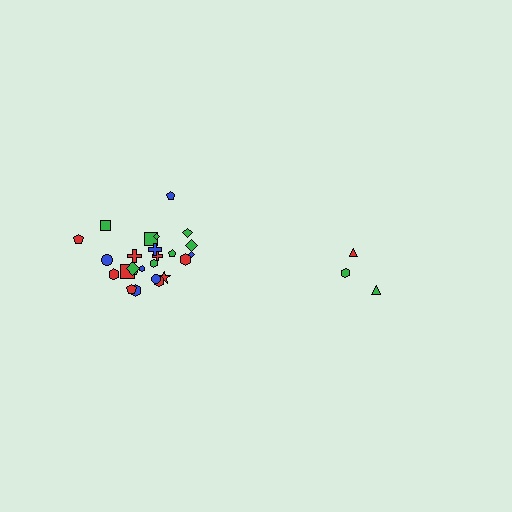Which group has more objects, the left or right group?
The left group.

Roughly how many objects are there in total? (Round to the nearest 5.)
Roughly 30 objects in total.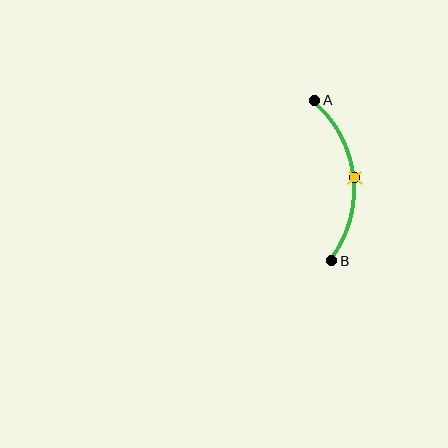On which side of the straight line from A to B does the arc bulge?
The arc bulges to the right of the straight line connecting A and B.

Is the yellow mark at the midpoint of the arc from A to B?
Yes. The yellow mark lies on the arc at equal arc-length from both A and B — it is the arc midpoint.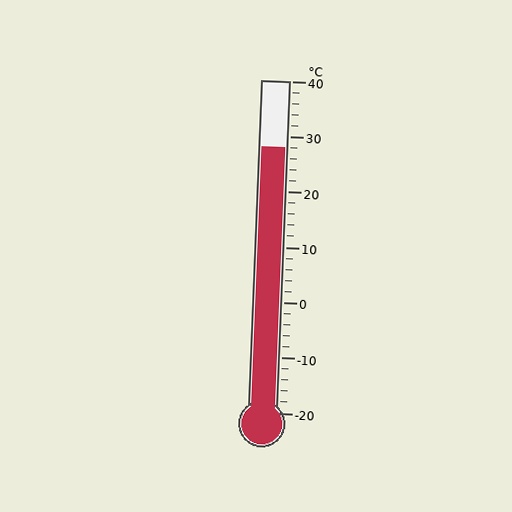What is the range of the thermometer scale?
The thermometer scale ranges from -20°C to 40°C.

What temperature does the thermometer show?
The thermometer shows approximately 28°C.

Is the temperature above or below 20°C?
The temperature is above 20°C.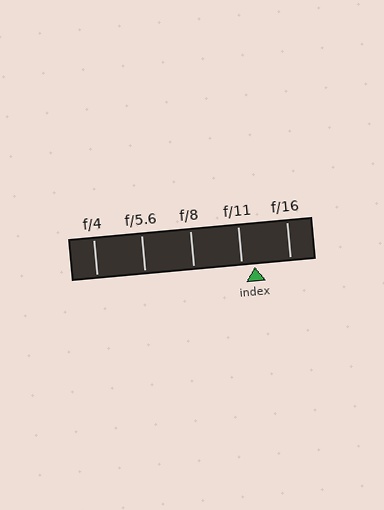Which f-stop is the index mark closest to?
The index mark is closest to f/11.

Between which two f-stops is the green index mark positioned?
The index mark is between f/11 and f/16.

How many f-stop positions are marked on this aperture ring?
There are 5 f-stop positions marked.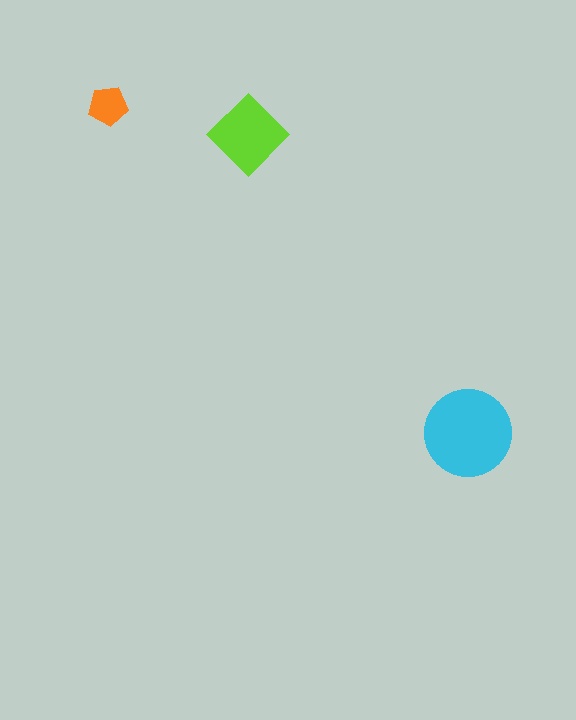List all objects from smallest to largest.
The orange pentagon, the lime diamond, the cyan circle.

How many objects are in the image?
There are 3 objects in the image.